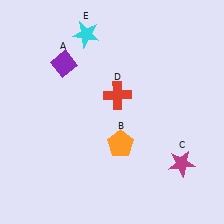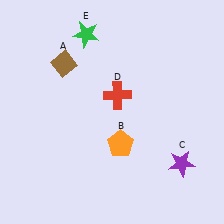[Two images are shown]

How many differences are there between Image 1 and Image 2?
There are 3 differences between the two images.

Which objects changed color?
A changed from purple to brown. C changed from magenta to purple. E changed from cyan to green.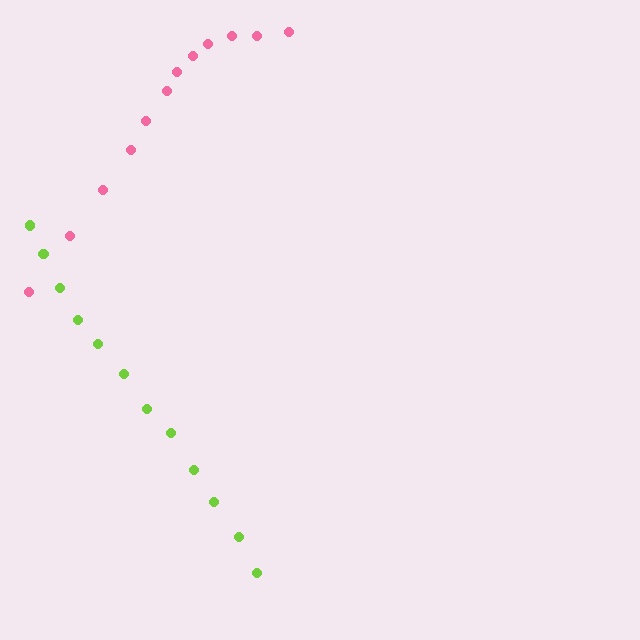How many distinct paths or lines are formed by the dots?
There are 2 distinct paths.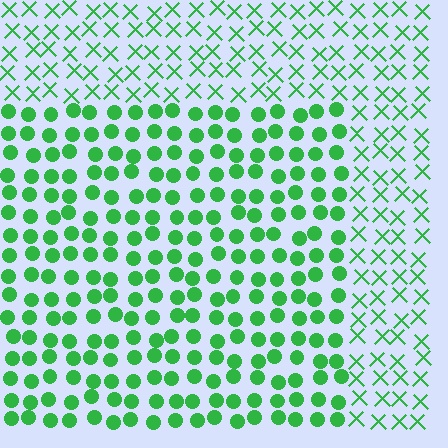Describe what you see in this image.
The image is filled with small green elements arranged in a uniform grid. A rectangle-shaped region contains circles, while the surrounding area contains X marks. The boundary is defined purely by the change in element shape.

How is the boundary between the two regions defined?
The boundary is defined by a change in element shape: circles inside vs. X marks outside. All elements share the same color and spacing.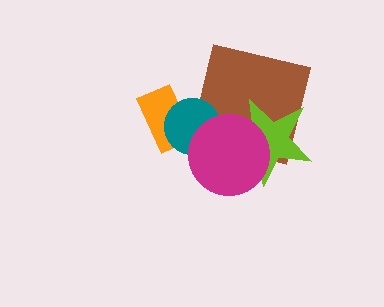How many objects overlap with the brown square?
3 objects overlap with the brown square.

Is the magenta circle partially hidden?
No, no other shape covers it.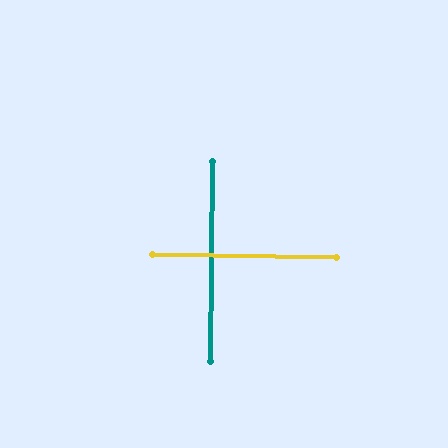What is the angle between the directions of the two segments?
Approximately 90 degrees.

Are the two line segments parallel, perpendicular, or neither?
Perpendicular — they meet at approximately 90°.